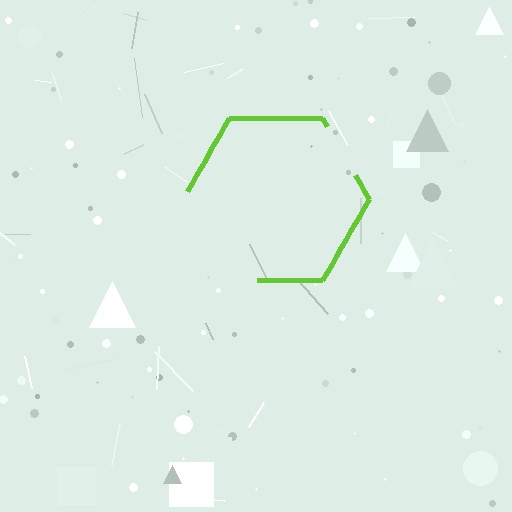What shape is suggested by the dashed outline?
The dashed outline suggests a hexagon.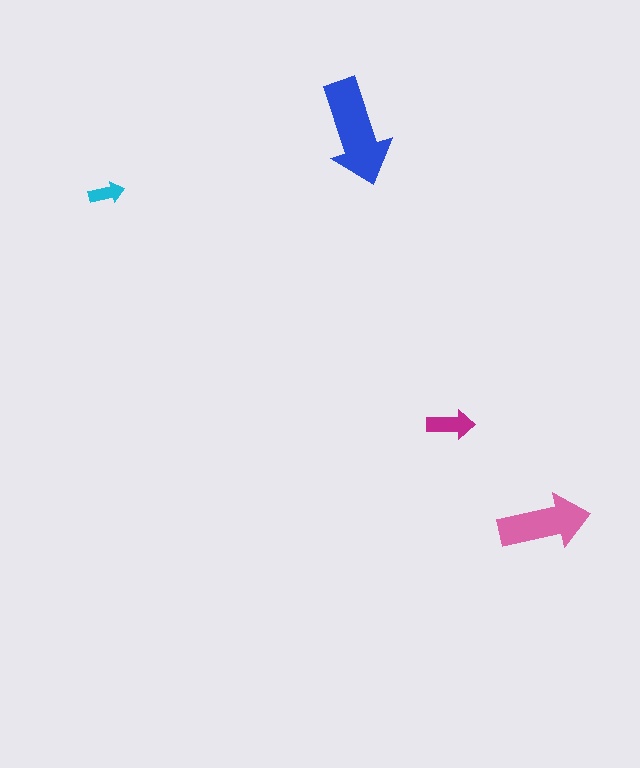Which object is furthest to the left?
The cyan arrow is leftmost.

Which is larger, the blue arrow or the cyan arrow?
The blue one.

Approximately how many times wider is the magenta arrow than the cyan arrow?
About 1.5 times wider.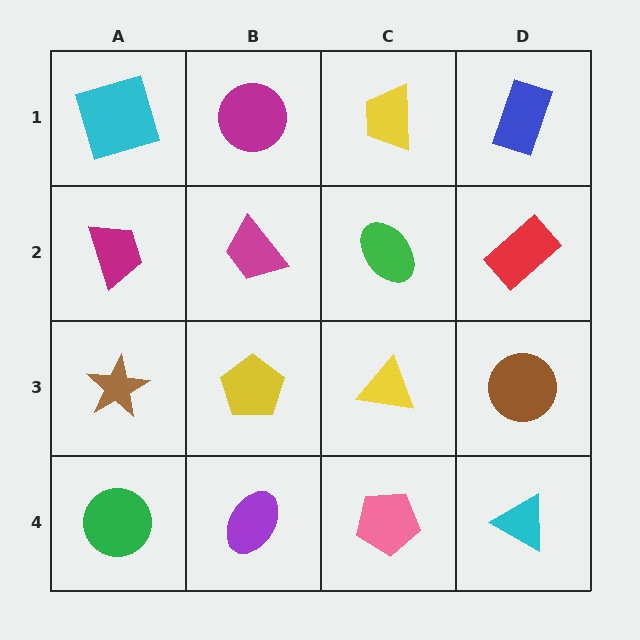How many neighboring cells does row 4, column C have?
3.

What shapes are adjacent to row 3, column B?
A magenta trapezoid (row 2, column B), a purple ellipse (row 4, column B), a brown star (row 3, column A), a yellow triangle (row 3, column C).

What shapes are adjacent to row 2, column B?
A magenta circle (row 1, column B), a yellow pentagon (row 3, column B), a magenta trapezoid (row 2, column A), a green ellipse (row 2, column C).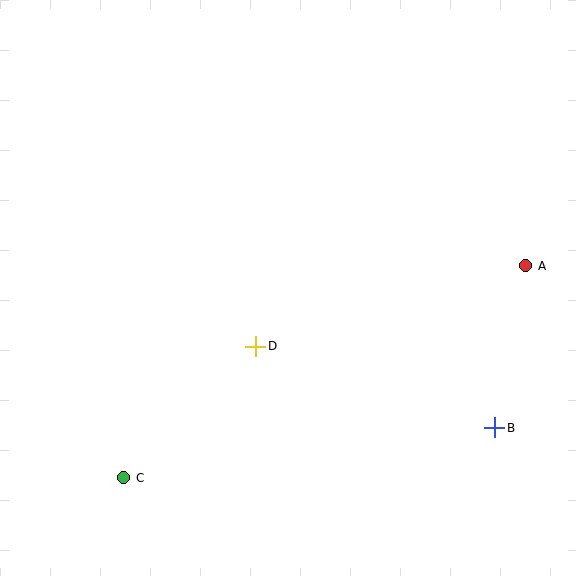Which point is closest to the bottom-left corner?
Point C is closest to the bottom-left corner.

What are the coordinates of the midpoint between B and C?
The midpoint between B and C is at (309, 453).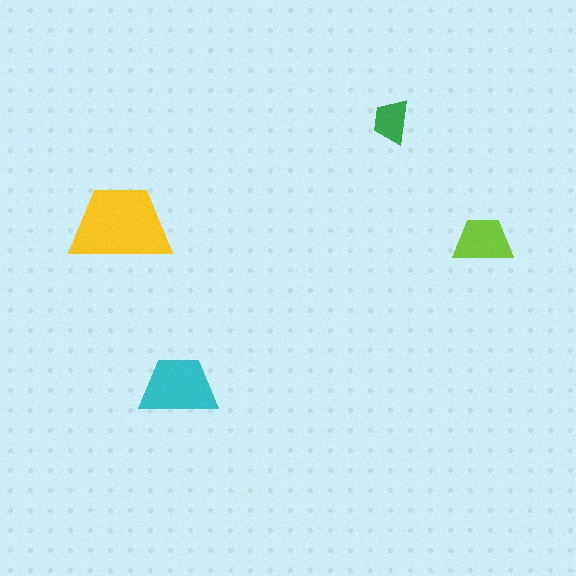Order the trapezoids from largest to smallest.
the yellow one, the cyan one, the lime one, the green one.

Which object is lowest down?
The cyan trapezoid is bottommost.